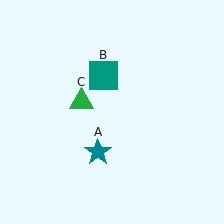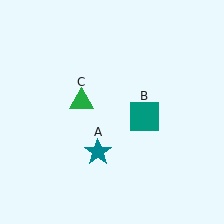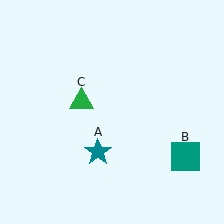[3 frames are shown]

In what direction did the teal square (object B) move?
The teal square (object B) moved down and to the right.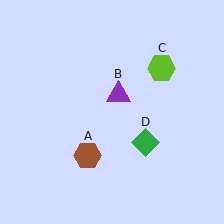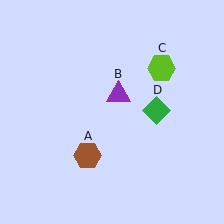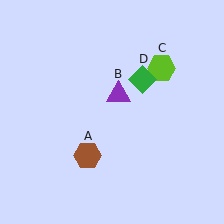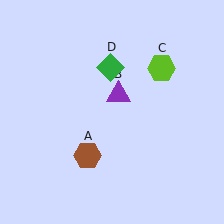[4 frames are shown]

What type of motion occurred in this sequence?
The green diamond (object D) rotated counterclockwise around the center of the scene.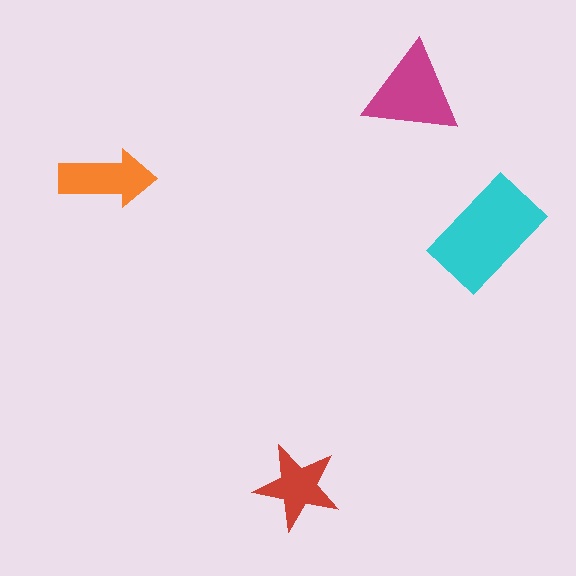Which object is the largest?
The cyan rectangle.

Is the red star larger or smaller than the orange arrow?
Smaller.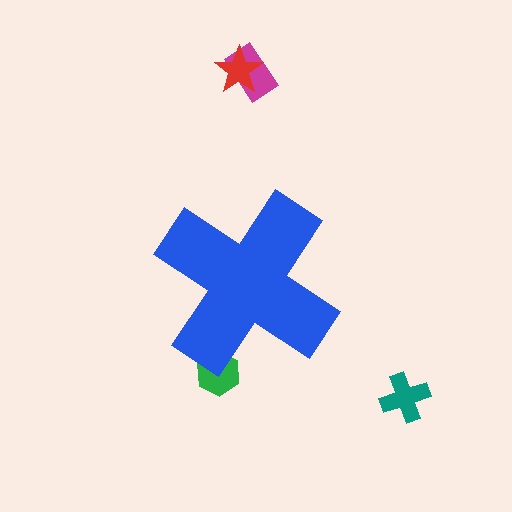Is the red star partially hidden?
No, the red star is fully visible.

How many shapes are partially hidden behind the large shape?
1 shape is partially hidden.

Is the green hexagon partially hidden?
Yes, the green hexagon is partially hidden behind the blue cross.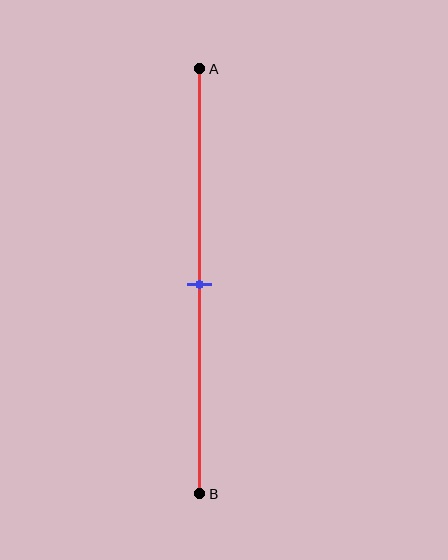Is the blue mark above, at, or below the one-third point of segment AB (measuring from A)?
The blue mark is below the one-third point of segment AB.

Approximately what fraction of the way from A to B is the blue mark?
The blue mark is approximately 50% of the way from A to B.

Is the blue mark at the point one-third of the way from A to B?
No, the mark is at about 50% from A, not at the 33% one-third point.